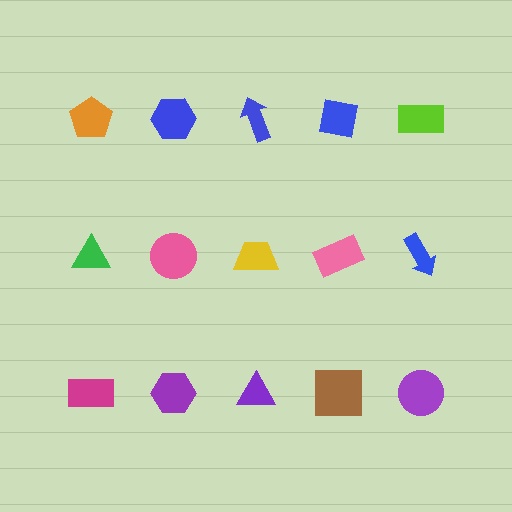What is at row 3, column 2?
A purple hexagon.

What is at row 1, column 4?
A blue square.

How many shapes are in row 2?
5 shapes.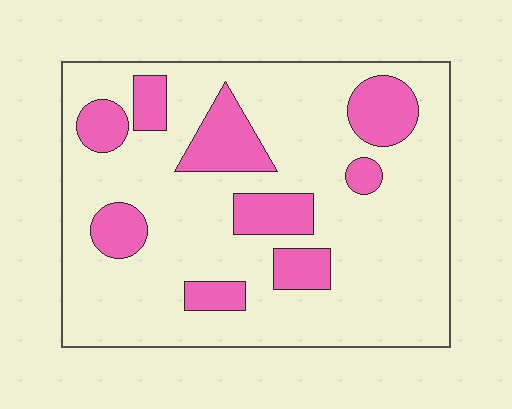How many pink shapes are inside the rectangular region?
9.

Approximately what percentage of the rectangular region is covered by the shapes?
Approximately 20%.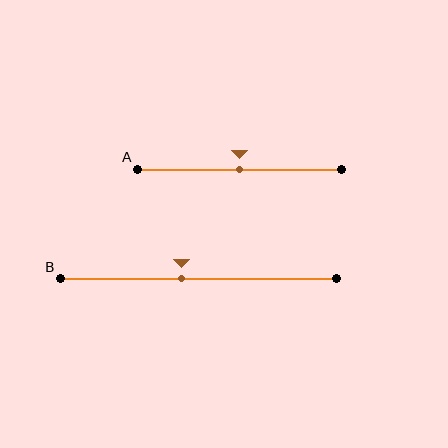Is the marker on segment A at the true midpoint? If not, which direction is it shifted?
Yes, the marker on segment A is at the true midpoint.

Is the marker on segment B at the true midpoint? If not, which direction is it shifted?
No, the marker on segment B is shifted to the left by about 6% of the segment length.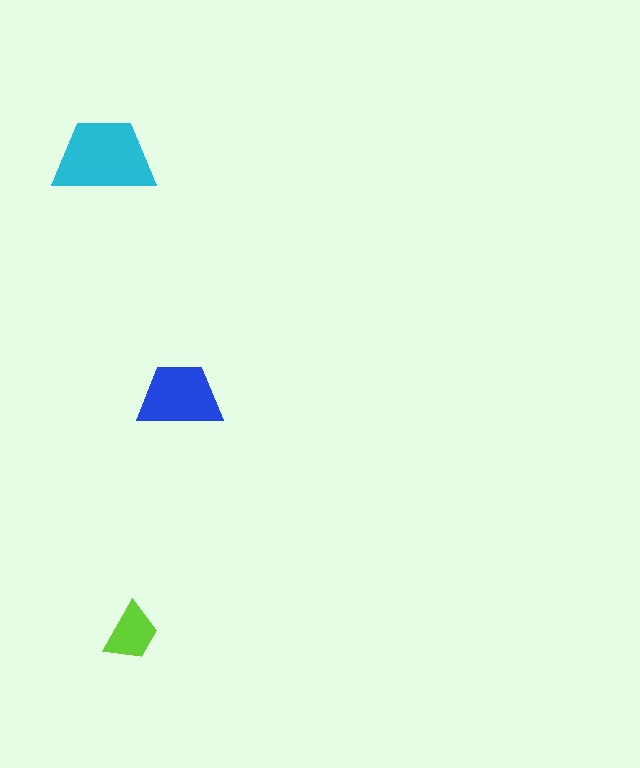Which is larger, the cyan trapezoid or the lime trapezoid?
The cyan one.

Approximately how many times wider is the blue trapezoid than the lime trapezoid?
About 1.5 times wider.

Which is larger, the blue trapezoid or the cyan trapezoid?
The cyan one.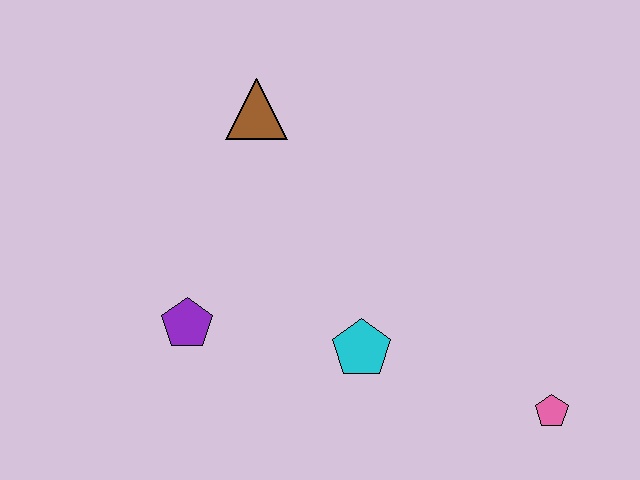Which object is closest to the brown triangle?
The purple pentagon is closest to the brown triangle.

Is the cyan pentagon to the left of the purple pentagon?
No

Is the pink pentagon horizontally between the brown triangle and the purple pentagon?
No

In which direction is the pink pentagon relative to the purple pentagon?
The pink pentagon is to the right of the purple pentagon.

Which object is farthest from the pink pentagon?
The brown triangle is farthest from the pink pentagon.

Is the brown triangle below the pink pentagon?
No